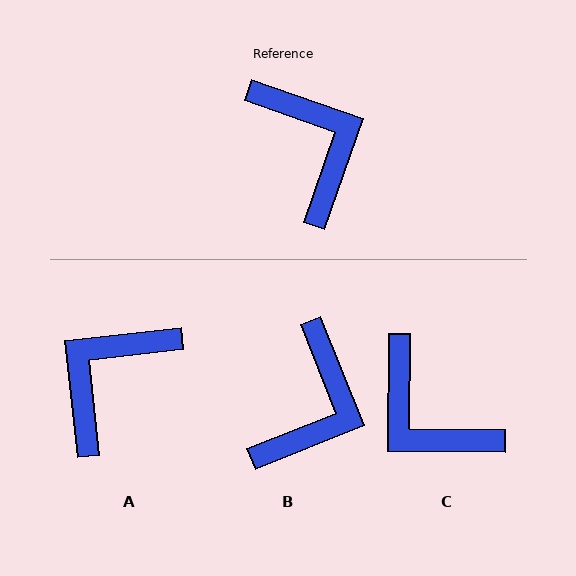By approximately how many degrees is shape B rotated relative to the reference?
Approximately 49 degrees clockwise.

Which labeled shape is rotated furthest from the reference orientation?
C, about 161 degrees away.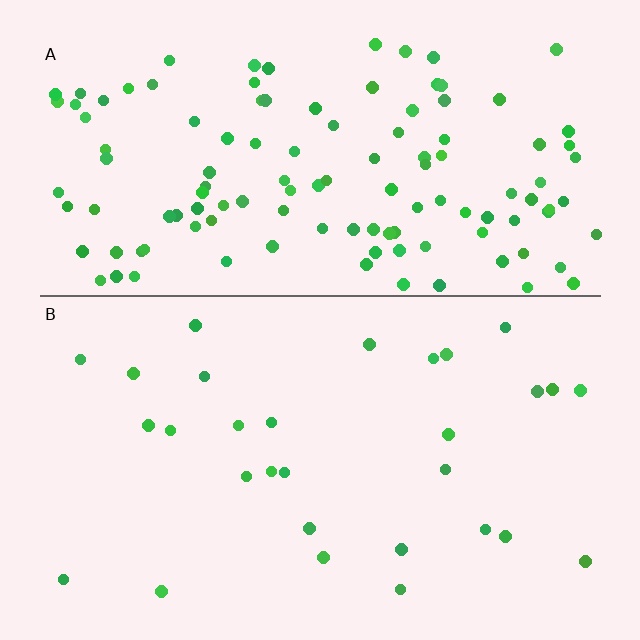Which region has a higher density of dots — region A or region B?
A (the top).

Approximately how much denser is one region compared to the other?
Approximately 4.1× — region A over region B.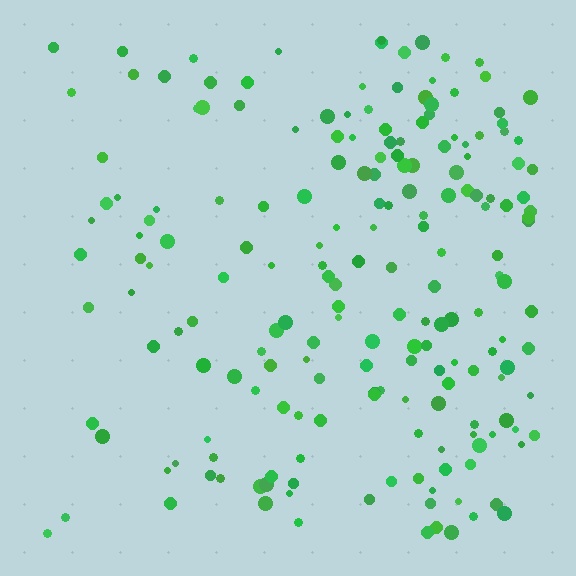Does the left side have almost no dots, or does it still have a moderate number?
Still a moderate number, just noticeably fewer than the right.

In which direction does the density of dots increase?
From left to right, with the right side densest.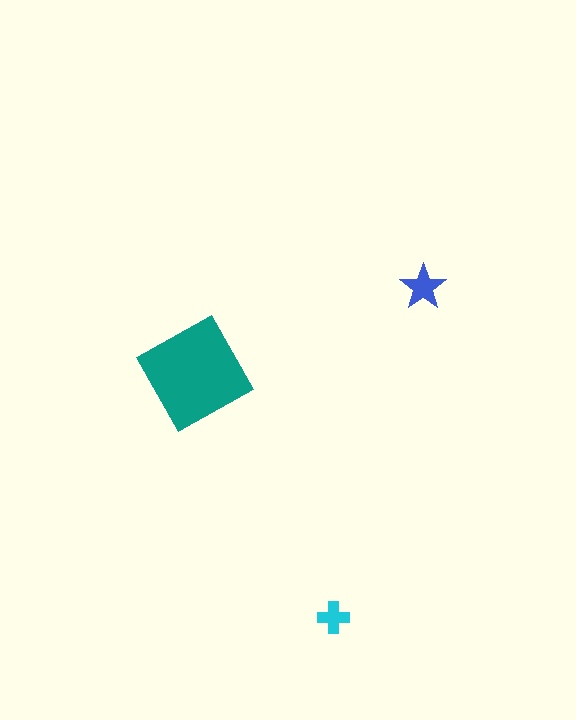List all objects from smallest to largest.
The cyan cross, the blue star, the teal diamond.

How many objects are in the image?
There are 3 objects in the image.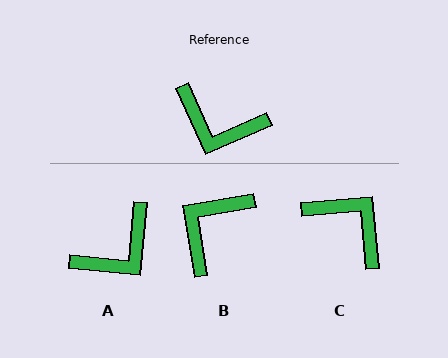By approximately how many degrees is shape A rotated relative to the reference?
Approximately 60 degrees counter-clockwise.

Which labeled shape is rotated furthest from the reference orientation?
C, about 161 degrees away.